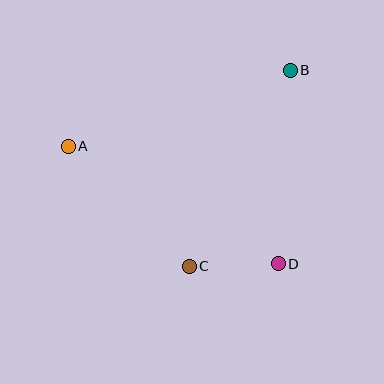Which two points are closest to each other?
Points C and D are closest to each other.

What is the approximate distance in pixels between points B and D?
The distance between B and D is approximately 194 pixels.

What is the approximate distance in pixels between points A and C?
The distance between A and C is approximately 170 pixels.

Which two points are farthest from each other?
Points A and D are farthest from each other.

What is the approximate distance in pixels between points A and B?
The distance between A and B is approximately 235 pixels.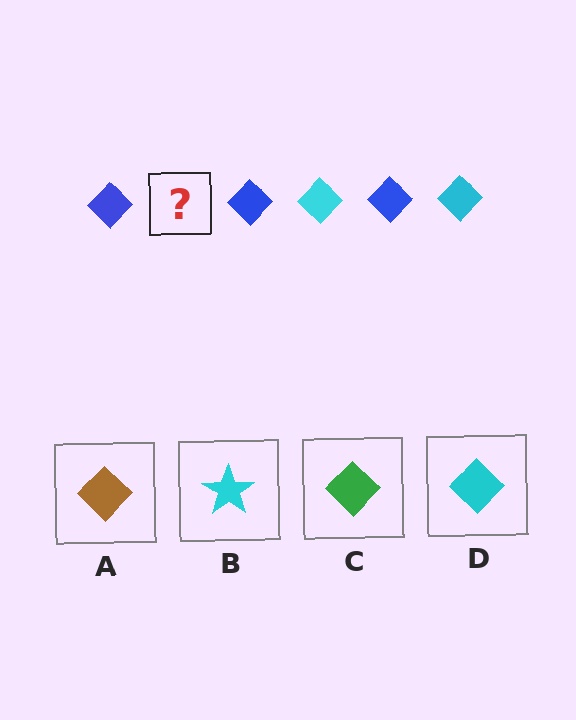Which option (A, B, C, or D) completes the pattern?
D.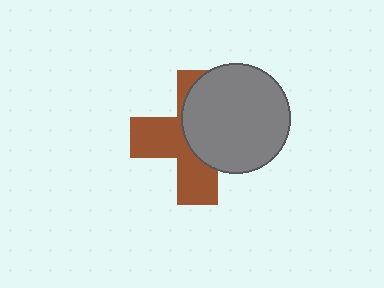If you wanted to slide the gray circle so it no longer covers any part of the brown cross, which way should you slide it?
Slide it right — that is the most direct way to separate the two shapes.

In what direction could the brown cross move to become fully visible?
The brown cross could move left. That would shift it out from behind the gray circle entirely.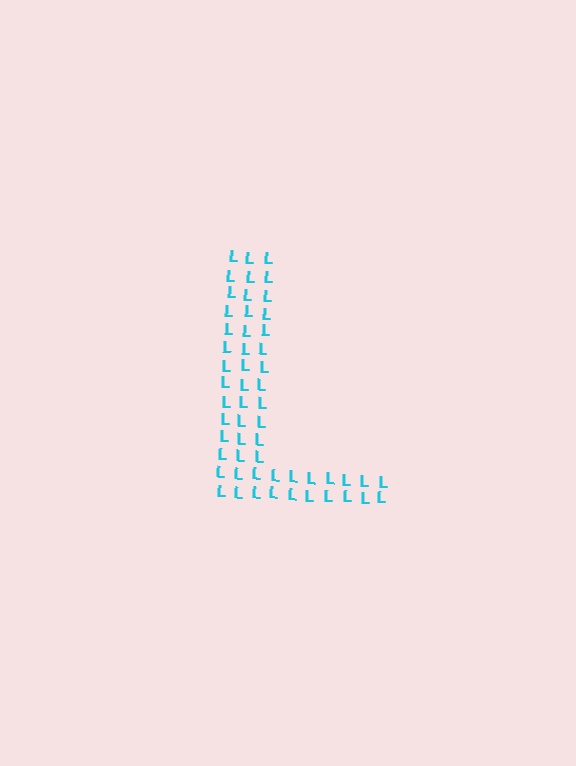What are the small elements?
The small elements are letter L's.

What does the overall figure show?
The overall figure shows the letter L.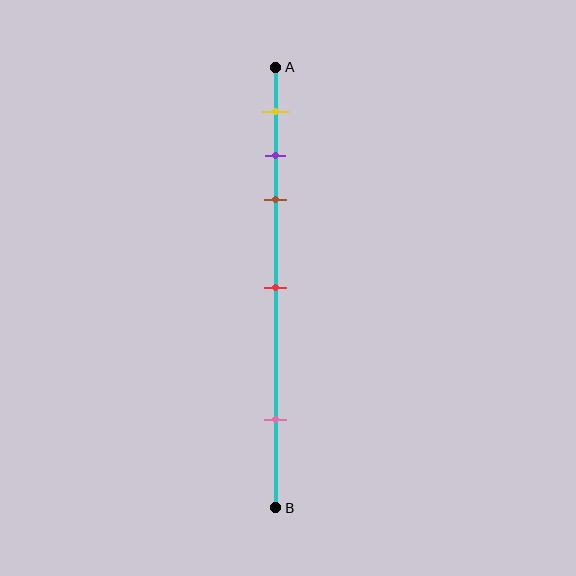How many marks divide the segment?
There are 5 marks dividing the segment.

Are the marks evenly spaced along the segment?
No, the marks are not evenly spaced.